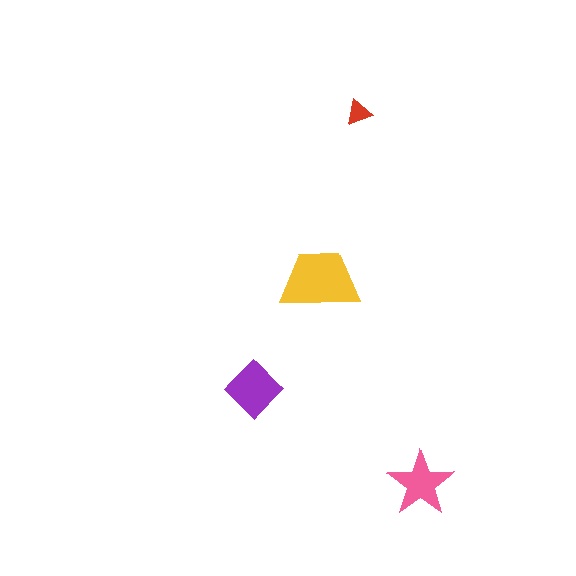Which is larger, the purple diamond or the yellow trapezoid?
The yellow trapezoid.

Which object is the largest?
The yellow trapezoid.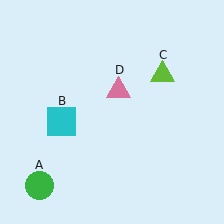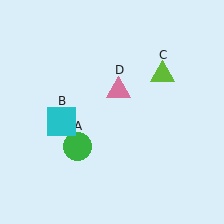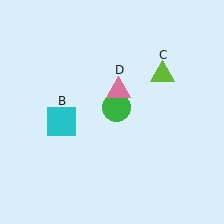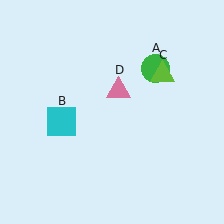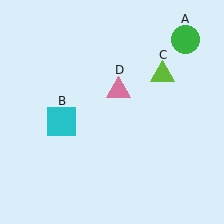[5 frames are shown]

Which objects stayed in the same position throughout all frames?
Cyan square (object B) and lime triangle (object C) and pink triangle (object D) remained stationary.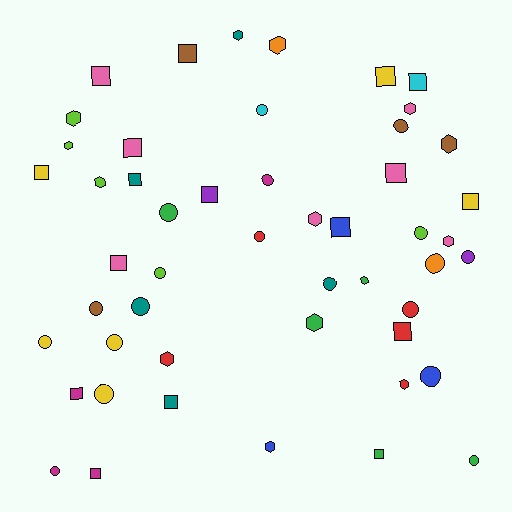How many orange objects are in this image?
There are 2 orange objects.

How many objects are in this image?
There are 50 objects.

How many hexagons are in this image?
There are 14 hexagons.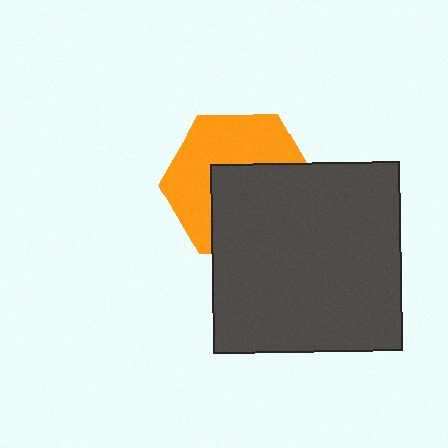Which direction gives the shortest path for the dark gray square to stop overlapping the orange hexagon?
Moving down gives the shortest separation.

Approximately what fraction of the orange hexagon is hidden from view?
Roughly 49% of the orange hexagon is hidden behind the dark gray square.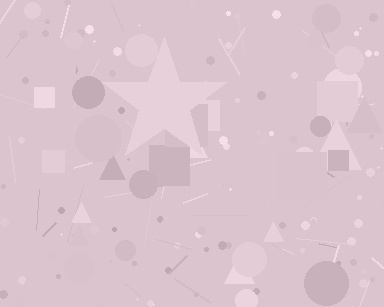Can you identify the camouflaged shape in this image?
The camouflaged shape is a star.